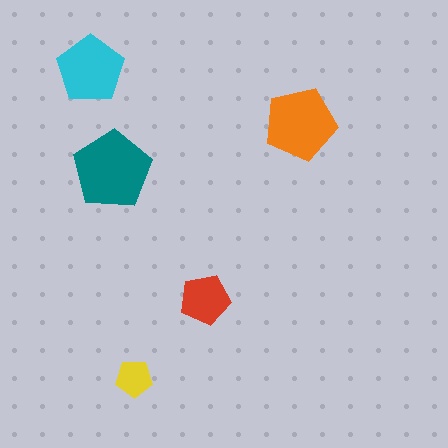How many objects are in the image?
There are 5 objects in the image.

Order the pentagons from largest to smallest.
the teal one, the orange one, the cyan one, the red one, the yellow one.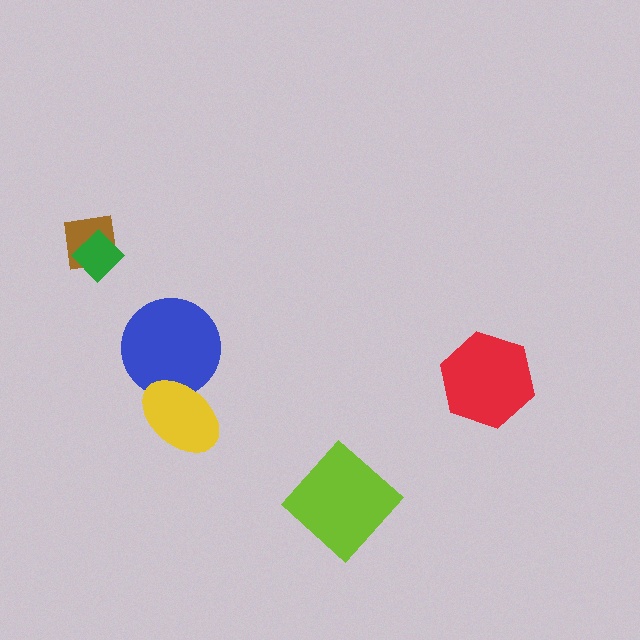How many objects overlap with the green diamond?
1 object overlaps with the green diamond.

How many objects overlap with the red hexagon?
0 objects overlap with the red hexagon.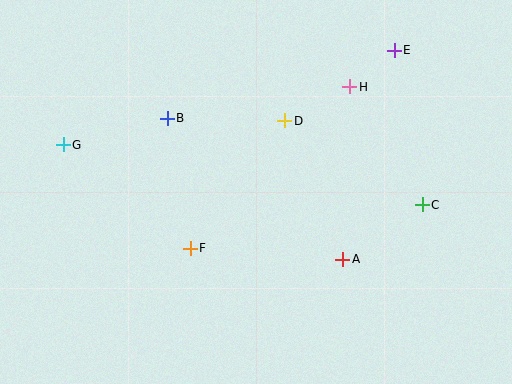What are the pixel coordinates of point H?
Point H is at (350, 87).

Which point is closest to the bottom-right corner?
Point C is closest to the bottom-right corner.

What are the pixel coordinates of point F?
Point F is at (190, 248).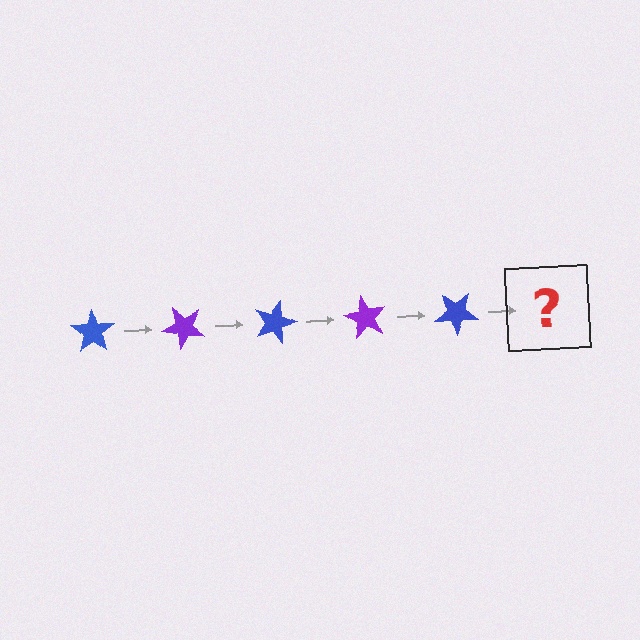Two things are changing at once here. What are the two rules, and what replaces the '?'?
The two rules are that it rotates 45 degrees each step and the color cycles through blue and purple. The '?' should be a purple star, rotated 225 degrees from the start.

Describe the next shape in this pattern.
It should be a purple star, rotated 225 degrees from the start.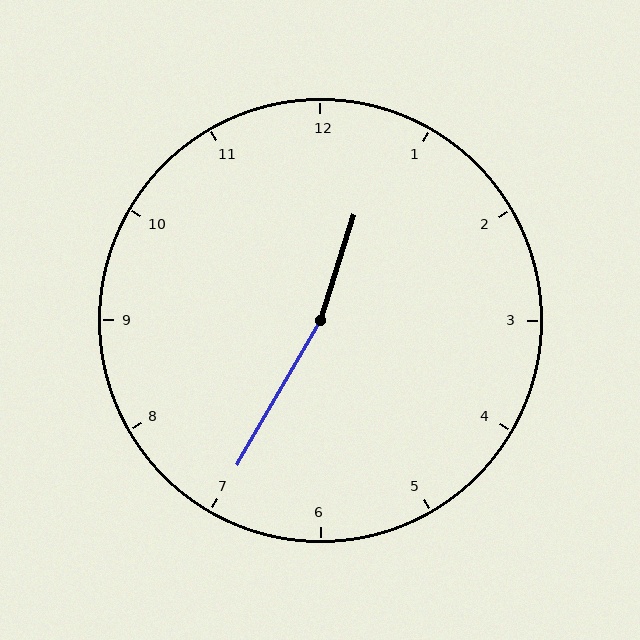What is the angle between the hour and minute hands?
Approximately 168 degrees.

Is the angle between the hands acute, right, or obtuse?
It is obtuse.